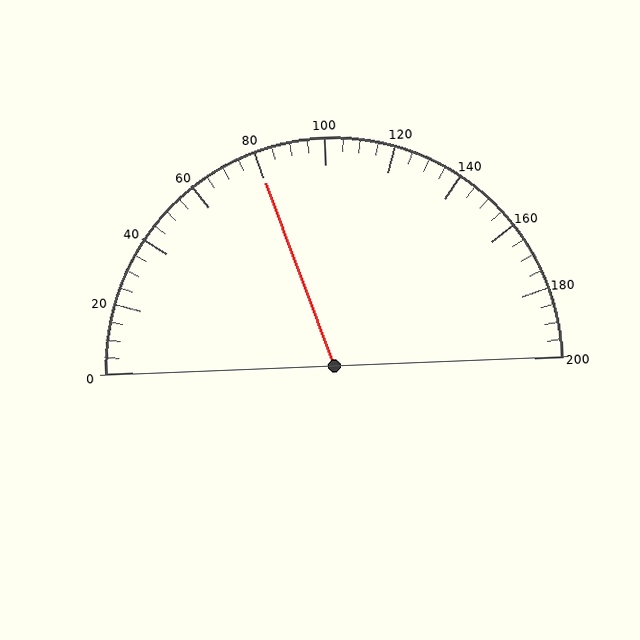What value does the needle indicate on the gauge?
The needle indicates approximately 80.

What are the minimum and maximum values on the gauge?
The gauge ranges from 0 to 200.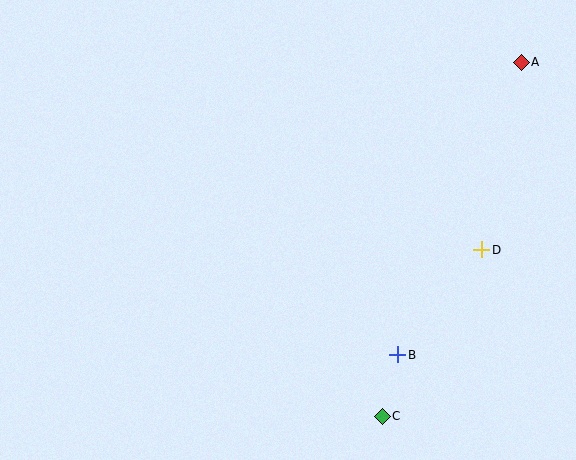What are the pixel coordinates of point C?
Point C is at (382, 416).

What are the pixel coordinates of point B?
Point B is at (398, 355).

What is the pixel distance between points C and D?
The distance between C and D is 194 pixels.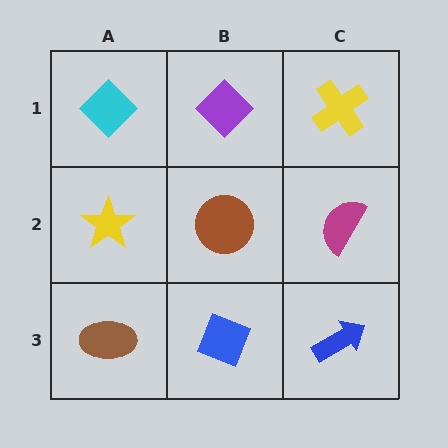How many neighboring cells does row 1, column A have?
2.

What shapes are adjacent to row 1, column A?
A yellow star (row 2, column A), a purple diamond (row 1, column B).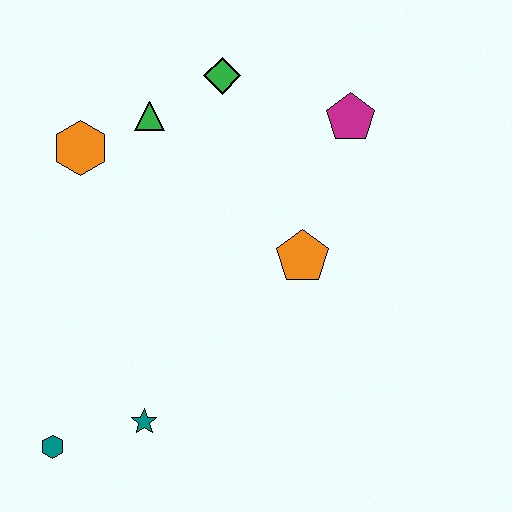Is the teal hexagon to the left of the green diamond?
Yes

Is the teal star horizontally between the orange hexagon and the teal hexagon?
No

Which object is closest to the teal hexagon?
The teal star is closest to the teal hexagon.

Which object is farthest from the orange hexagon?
The teal hexagon is farthest from the orange hexagon.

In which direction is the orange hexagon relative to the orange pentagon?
The orange hexagon is to the left of the orange pentagon.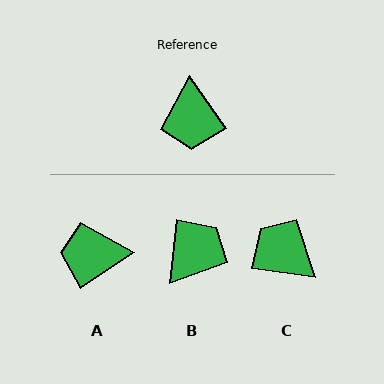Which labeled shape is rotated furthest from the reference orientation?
B, about 139 degrees away.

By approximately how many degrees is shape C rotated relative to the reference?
Approximately 133 degrees clockwise.